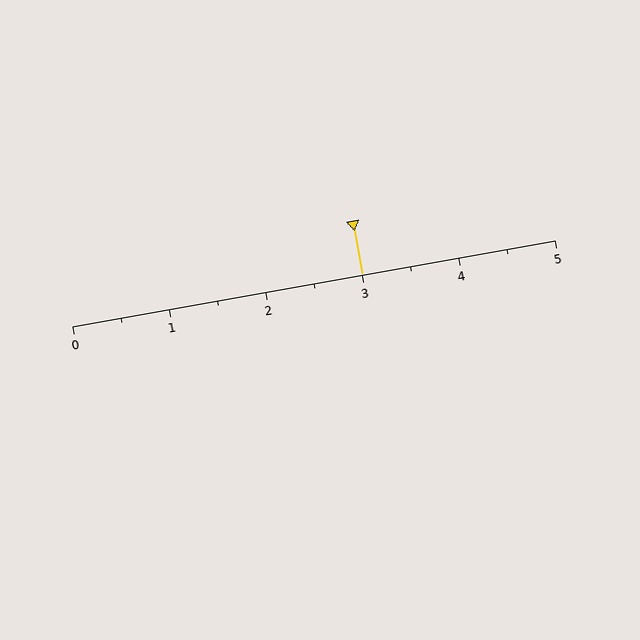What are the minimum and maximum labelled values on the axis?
The axis runs from 0 to 5.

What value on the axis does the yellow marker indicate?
The marker indicates approximately 3.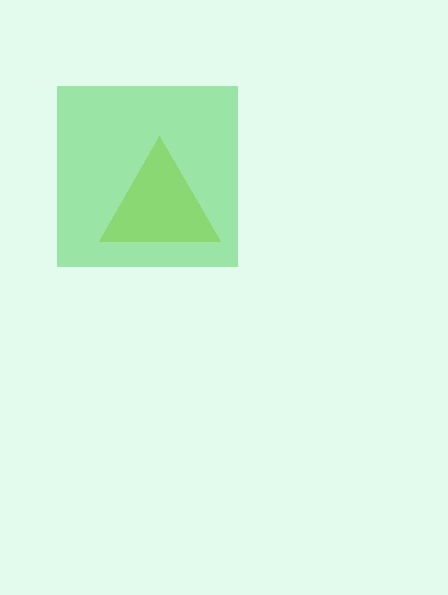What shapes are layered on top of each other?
The layered shapes are: a green square, a lime triangle.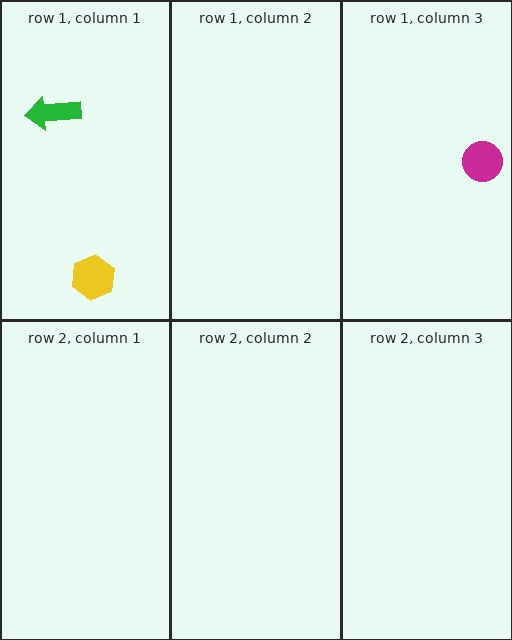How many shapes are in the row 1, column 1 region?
2.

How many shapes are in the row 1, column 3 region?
1.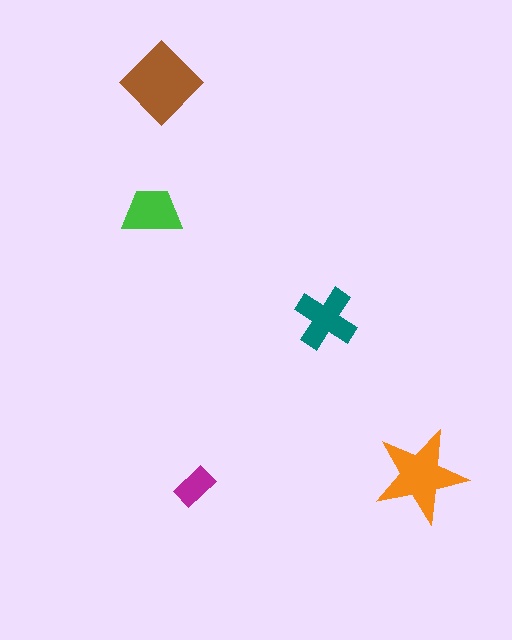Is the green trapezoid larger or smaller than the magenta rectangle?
Larger.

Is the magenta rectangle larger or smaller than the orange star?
Smaller.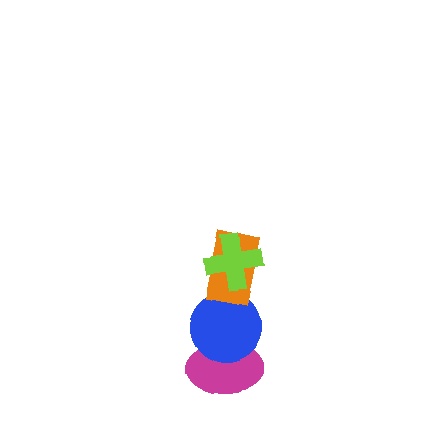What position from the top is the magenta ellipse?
The magenta ellipse is 4th from the top.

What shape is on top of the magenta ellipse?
The blue circle is on top of the magenta ellipse.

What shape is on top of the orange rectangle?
The lime cross is on top of the orange rectangle.